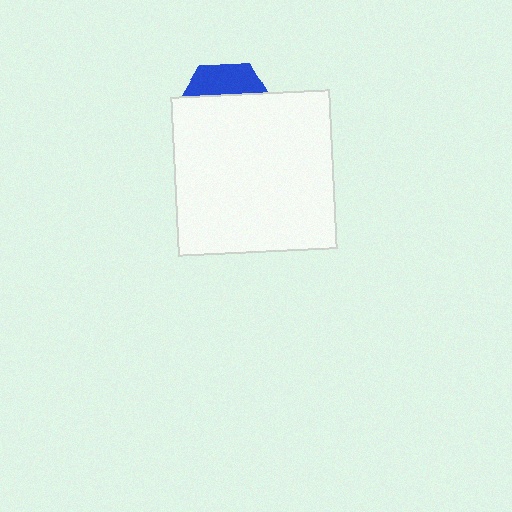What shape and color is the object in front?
The object in front is a white square.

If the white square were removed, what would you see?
You would see the complete blue hexagon.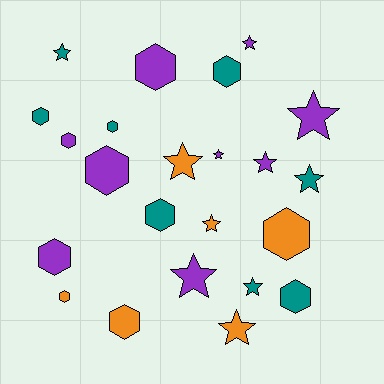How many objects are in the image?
There are 23 objects.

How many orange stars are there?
There are 3 orange stars.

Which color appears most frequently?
Purple, with 9 objects.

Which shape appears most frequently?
Hexagon, with 12 objects.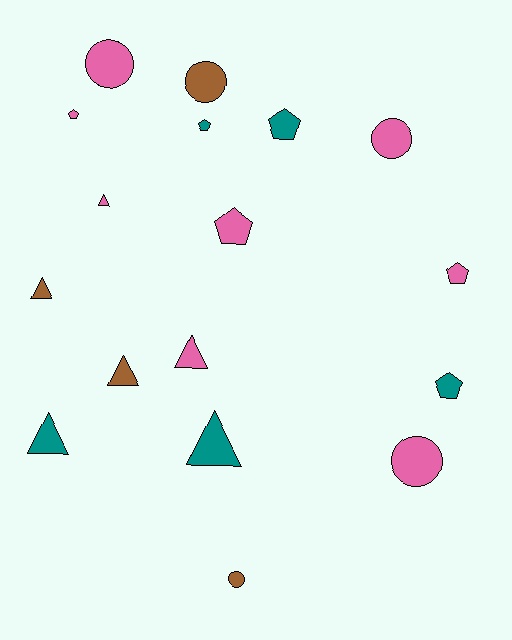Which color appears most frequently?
Pink, with 8 objects.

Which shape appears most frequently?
Pentagon, with 6 objects.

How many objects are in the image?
There are 17 objects.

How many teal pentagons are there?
There are 3 teal pentagons.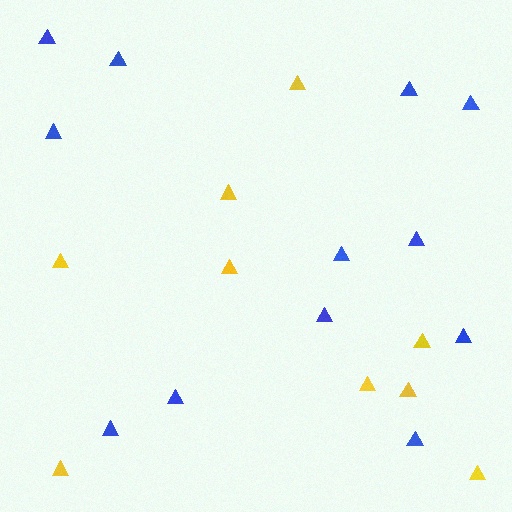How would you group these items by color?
There are 2 groups: one group of blue triangles (12) and one group of yellow triangles (9).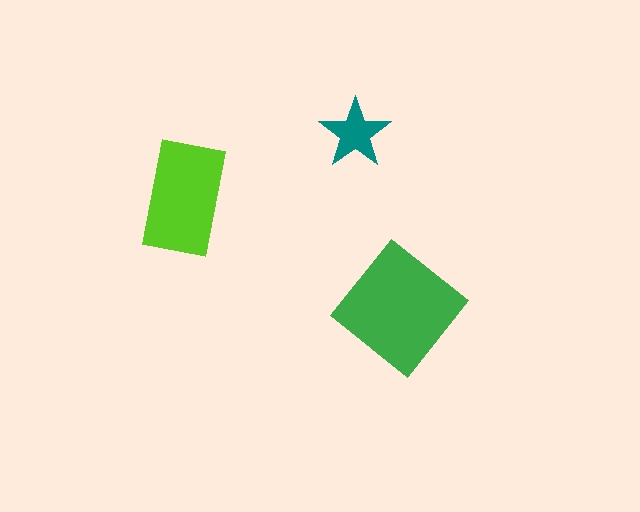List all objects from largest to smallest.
The green diamond, the lime rectangle, the teal star.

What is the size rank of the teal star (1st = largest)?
3rd.